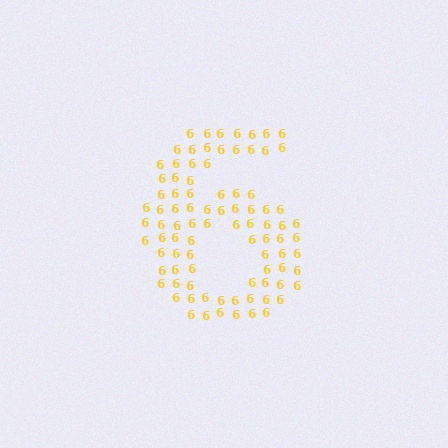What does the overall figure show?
The overall figure shows the digit 6.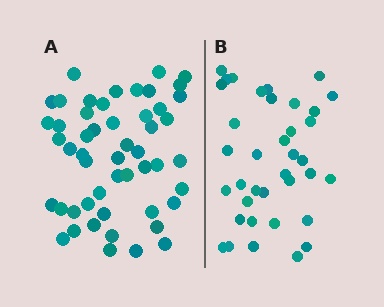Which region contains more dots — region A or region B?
Region A (the left region) has more dots.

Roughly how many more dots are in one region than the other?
Region A has approximately 15 more dots than region B.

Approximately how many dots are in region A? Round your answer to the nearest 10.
About 50 dots. (The exact count is 51, which rounds to 50.)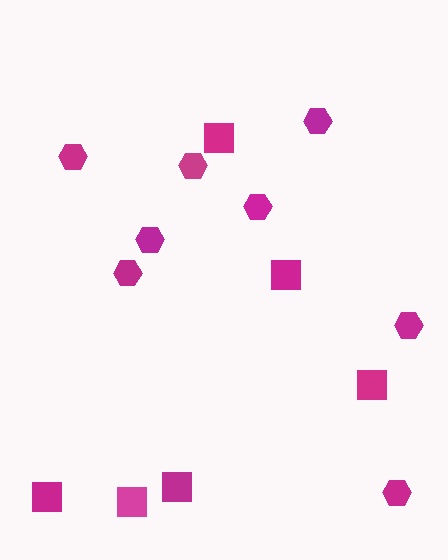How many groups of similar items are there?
There are 2 groups: one group of hexagons (8) and one group of squares (6).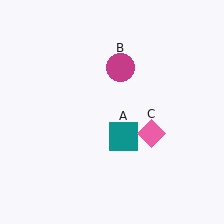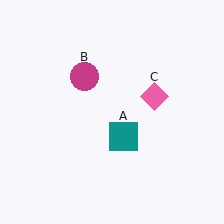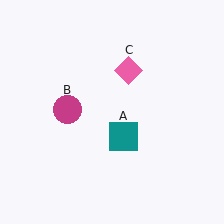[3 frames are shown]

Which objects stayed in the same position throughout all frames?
Teal square (object A) remained stationary.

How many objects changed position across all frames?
2 objects changed position: magenta circle (object B), pink diamond (object C).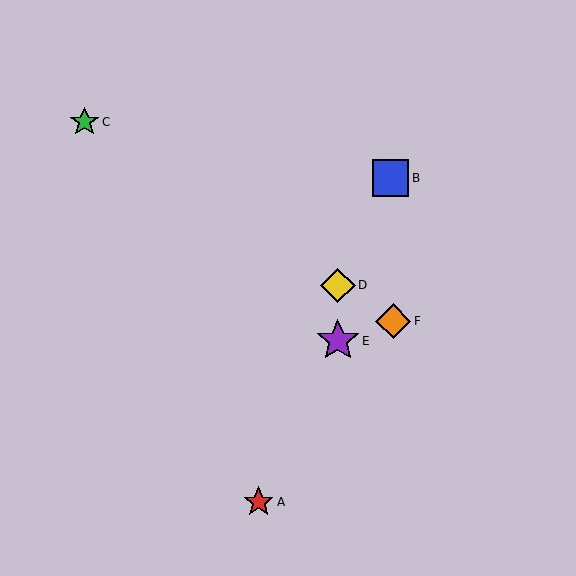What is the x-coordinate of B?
Object B is at x≈390.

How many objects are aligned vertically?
2 objects (D, E) are aligned vertically.